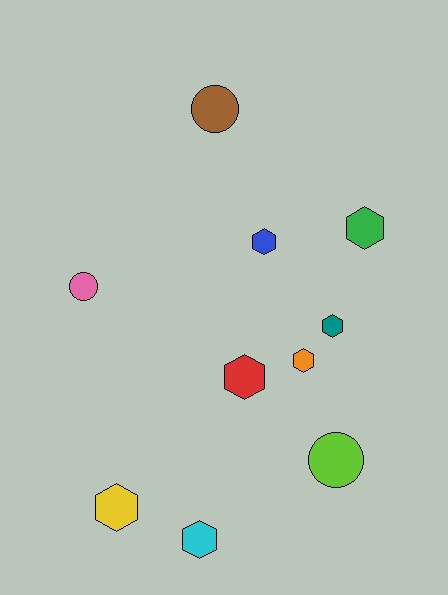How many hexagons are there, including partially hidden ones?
There are 7 hexagons.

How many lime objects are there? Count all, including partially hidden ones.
There is 1 lime object.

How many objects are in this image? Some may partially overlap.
There are 10 objects.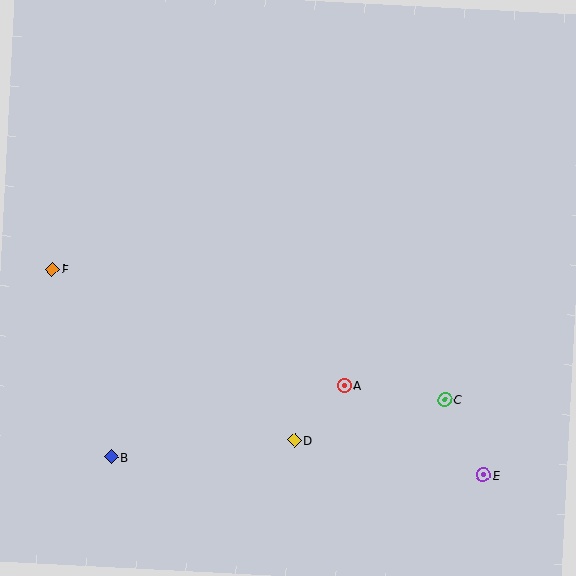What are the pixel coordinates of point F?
Point F is at (52, 269).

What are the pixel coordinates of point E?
Point E is at (484, 475).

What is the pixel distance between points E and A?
The distance between E and A is 166 pixels.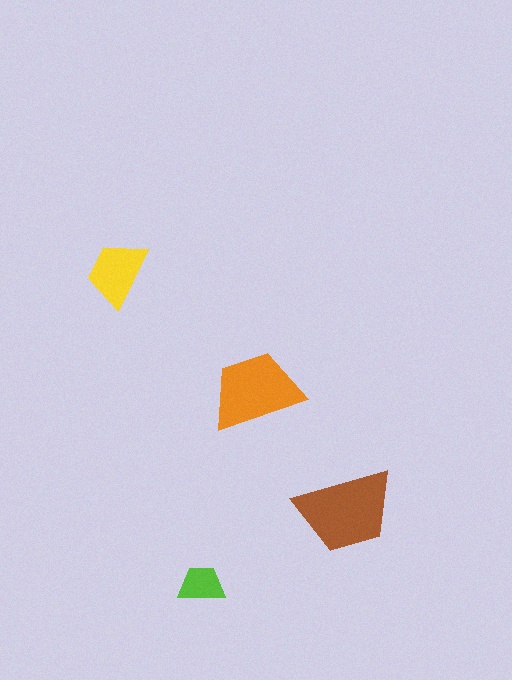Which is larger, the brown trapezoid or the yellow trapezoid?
The brown one.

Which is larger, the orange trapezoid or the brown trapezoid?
The brown one.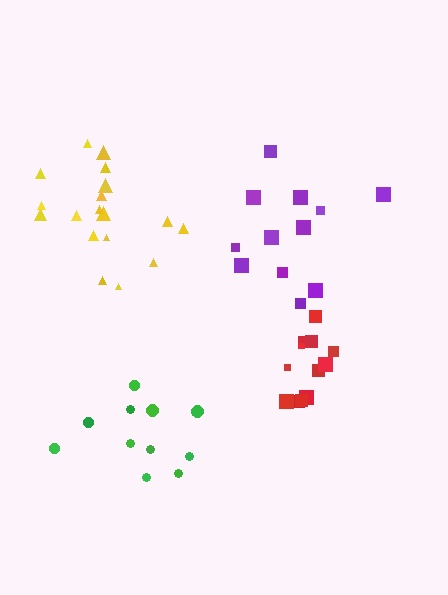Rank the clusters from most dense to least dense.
red, purple, yellow, green.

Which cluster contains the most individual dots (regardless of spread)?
Yellow (19).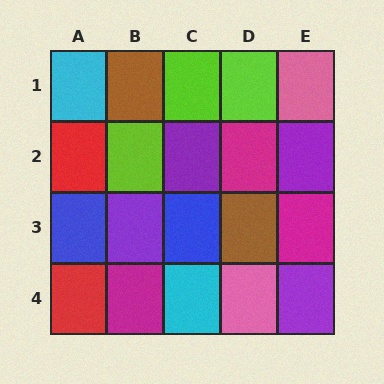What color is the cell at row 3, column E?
Magenta.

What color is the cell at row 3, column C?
Blue.